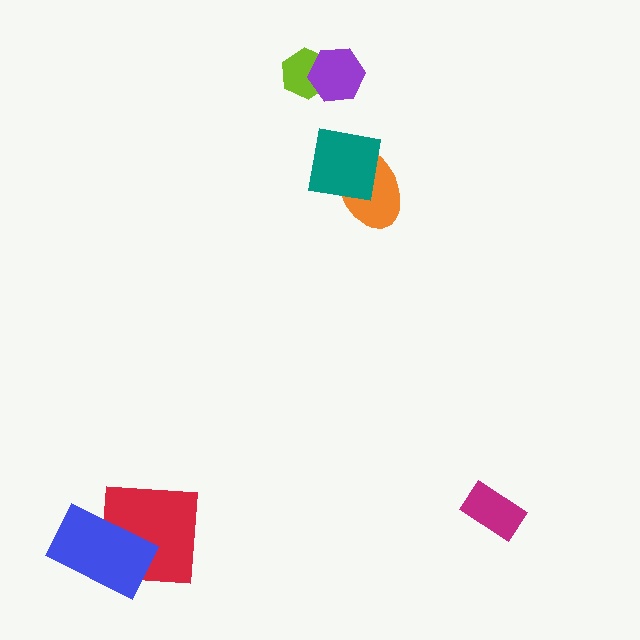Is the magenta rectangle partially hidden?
No, no other shape covers it.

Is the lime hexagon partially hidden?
Yes, it is partially covered by another shape.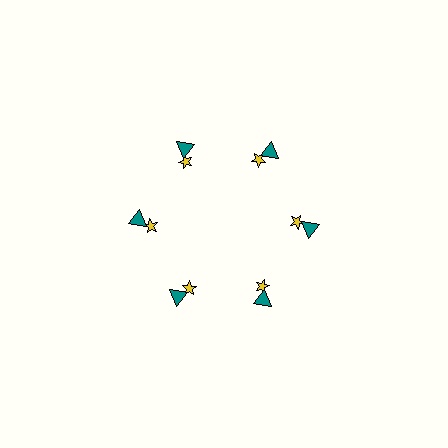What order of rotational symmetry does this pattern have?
This pattern has 6-fold rotational symmetry.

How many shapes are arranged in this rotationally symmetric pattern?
There are 12 shapes, arranged in 6 groups of 2.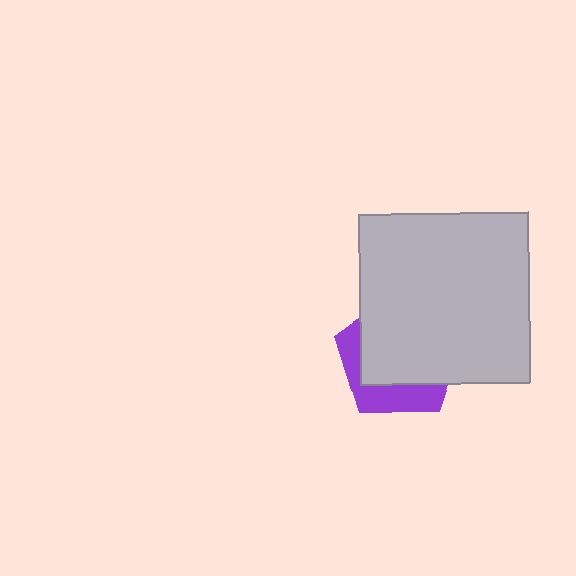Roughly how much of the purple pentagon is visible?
A small part of it is visible (roughly 32%).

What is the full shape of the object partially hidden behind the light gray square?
The partially hidden object is a purple pentagon.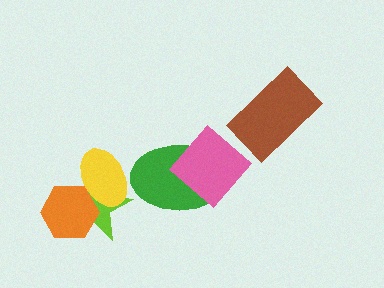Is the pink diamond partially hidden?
No, no other shape covers it.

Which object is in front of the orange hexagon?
The yellow ellipse is in front of the orange hexagon.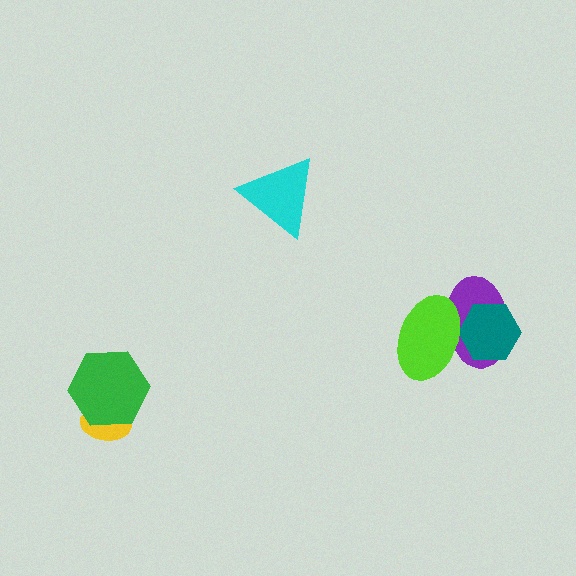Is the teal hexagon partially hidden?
Yes, it is partially covered by another shape.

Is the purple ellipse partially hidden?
Yes, it is partially covered by another shape.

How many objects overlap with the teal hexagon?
2 objects overlap with the teal hexagon.